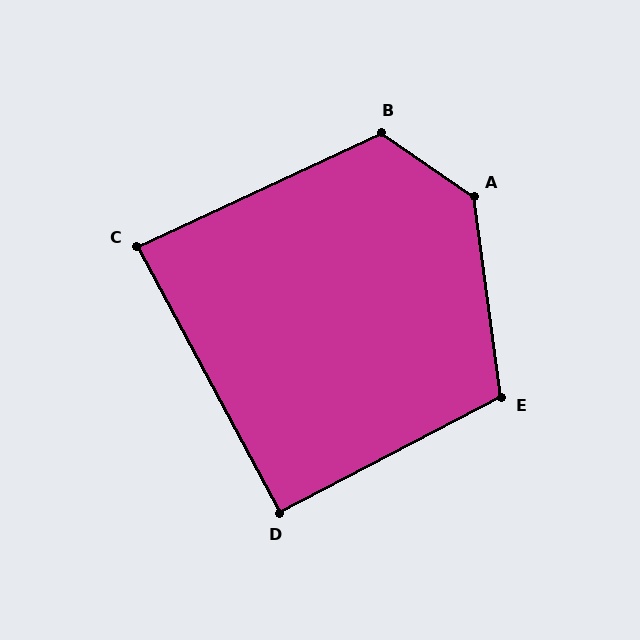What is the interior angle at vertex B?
Approximately 120 degrees (obtuse).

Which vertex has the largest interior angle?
A, at approximately 133 degrees.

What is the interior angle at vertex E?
Approximately 110 degrees (obtuse).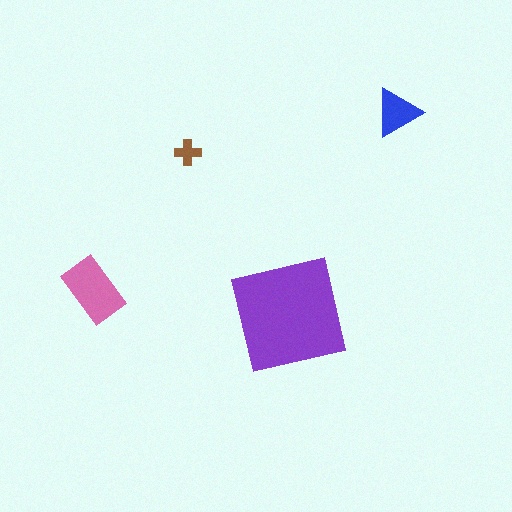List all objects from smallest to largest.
The brown cross, the blue triangle, the pink rectangle, the purple square.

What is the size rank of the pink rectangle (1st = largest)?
2nd.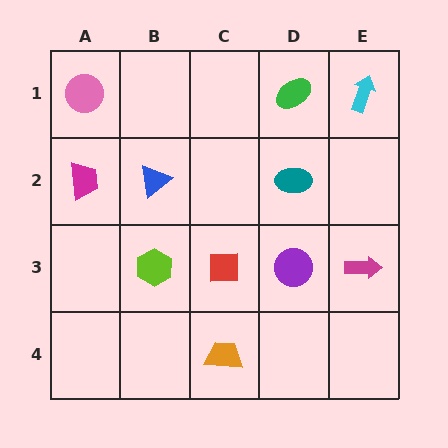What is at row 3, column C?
A red square.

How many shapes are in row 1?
3 shapes.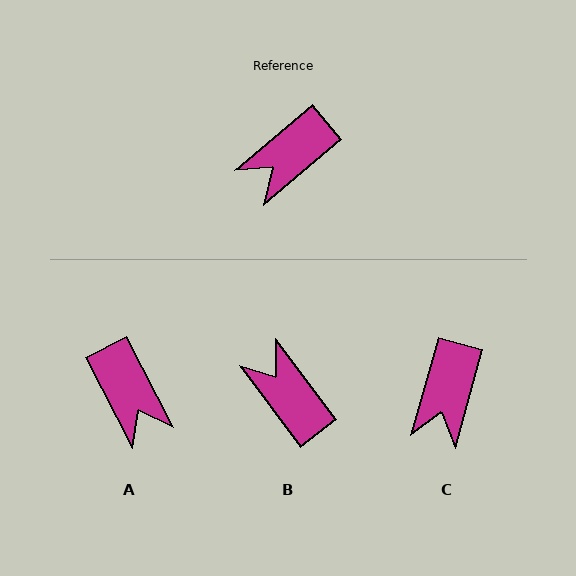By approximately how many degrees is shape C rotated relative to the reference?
Approximately 34 degrees counter-clockwise.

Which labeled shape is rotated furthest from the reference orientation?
B, about 94 degrees away.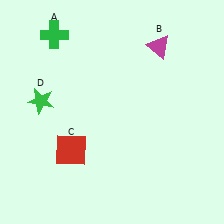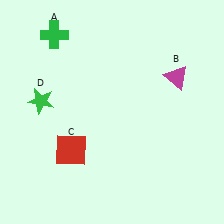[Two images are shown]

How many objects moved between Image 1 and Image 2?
1 object moved between the two images.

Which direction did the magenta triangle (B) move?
The magenta triangle (B) moved down.